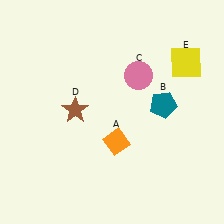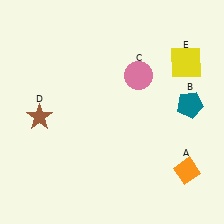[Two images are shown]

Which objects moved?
The objects that moved are: the orange diamond (A), the teal pentagon (B), the brown star (D).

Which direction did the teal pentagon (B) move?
The teal pentagon (B) moved right.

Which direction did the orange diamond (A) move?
The orange diamond (A) moved right.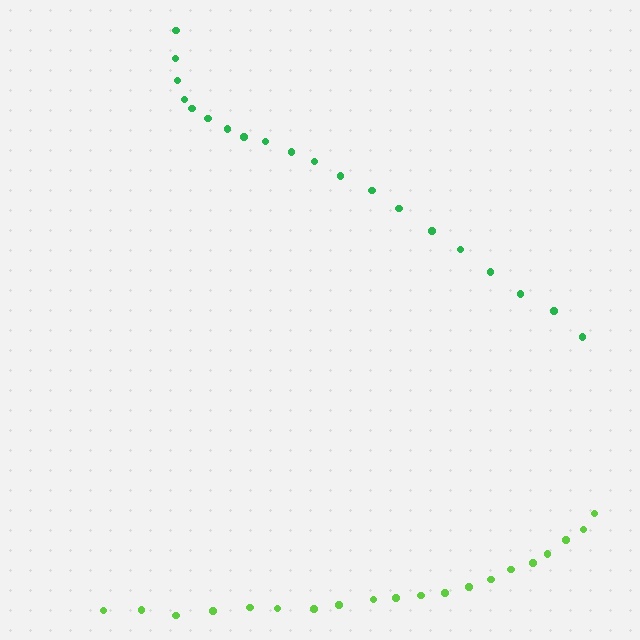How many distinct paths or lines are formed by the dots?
There are 2 distinct paths.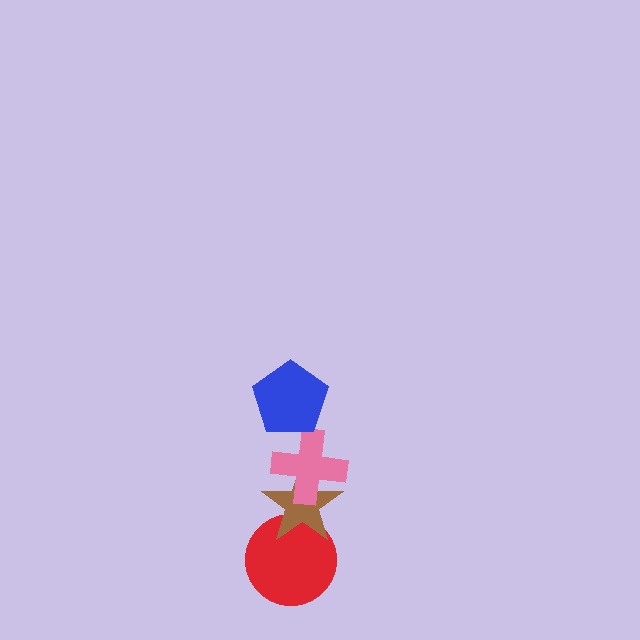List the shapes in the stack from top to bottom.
From top to bottom: the blue pentagon, the pink cross, the brown star, the red circle.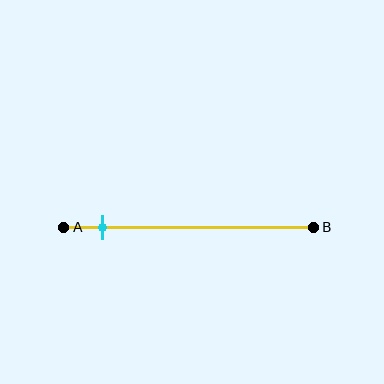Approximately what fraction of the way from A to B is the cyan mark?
The cyan mark is approximately 15% of the way from A to B.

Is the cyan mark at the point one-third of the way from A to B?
No, the mark is at about 15% from A, not at the 33% one-third point.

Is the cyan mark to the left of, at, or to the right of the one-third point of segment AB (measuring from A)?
The cyan mark is to the left of the one-third point of segment AB.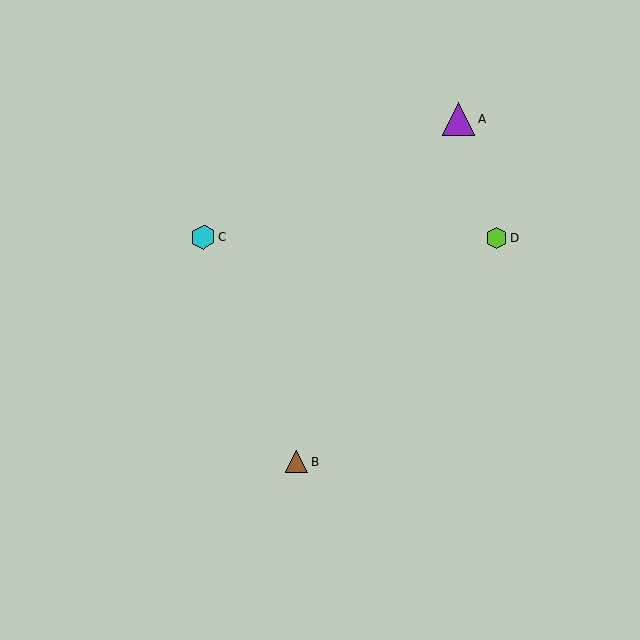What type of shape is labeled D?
Shape D is a lime hexagon.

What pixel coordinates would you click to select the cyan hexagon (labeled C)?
Click at (203, 237) to select the cyan hexagon C.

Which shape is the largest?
The purple triangle (labeled A) is the largest.